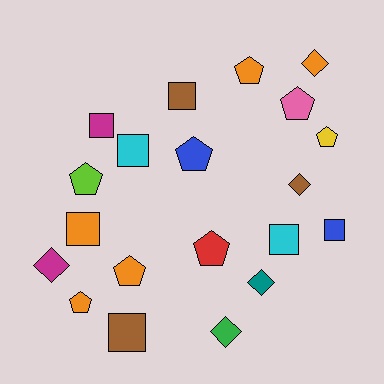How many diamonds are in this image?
There are 5 diamonds.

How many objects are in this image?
There are 20 objects.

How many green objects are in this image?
There is 1 green object.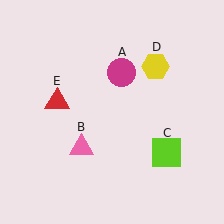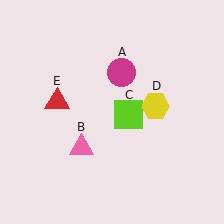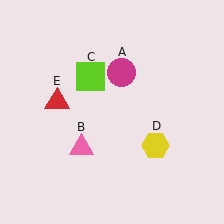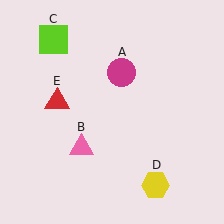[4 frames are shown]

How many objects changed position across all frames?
2 objects changed position: lime square (object C), yellow hexagon (object D).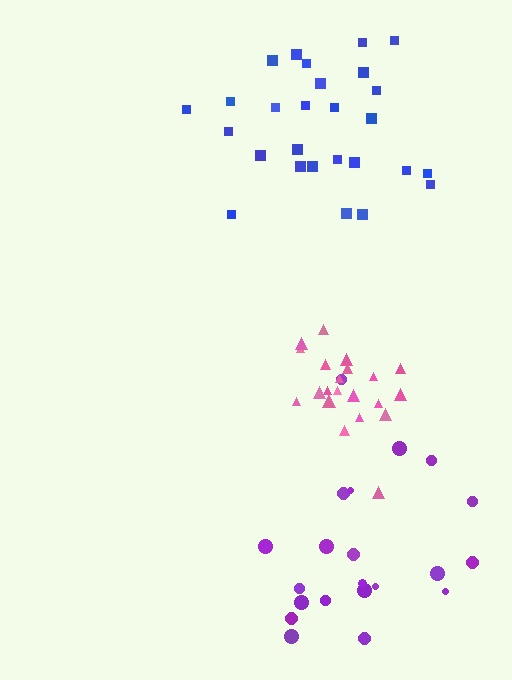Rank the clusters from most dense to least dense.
pink, blue, purple.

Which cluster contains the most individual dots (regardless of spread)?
Blue (27).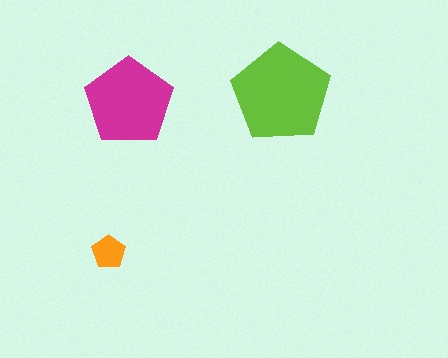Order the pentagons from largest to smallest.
the lime one, the magenta one, the orange one.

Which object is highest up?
The lime pentagon is topmost.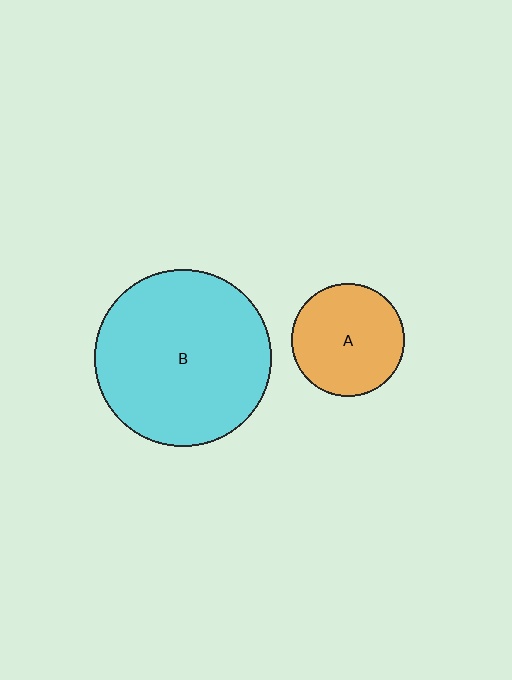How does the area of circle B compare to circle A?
Approximately 2.4 times.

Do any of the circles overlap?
No, none of the circles overlap.